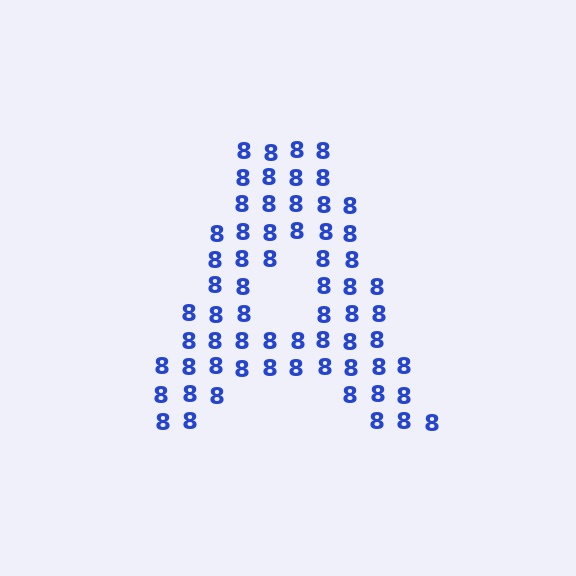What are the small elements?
The small elements are digit 8's.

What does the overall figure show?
The overall figure shows the letter A.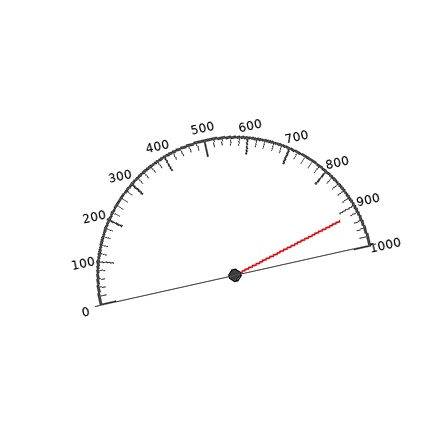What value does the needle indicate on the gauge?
The needle indicates approximately 920.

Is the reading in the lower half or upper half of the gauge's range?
The reading is in the upper half of the range (0 to 1000).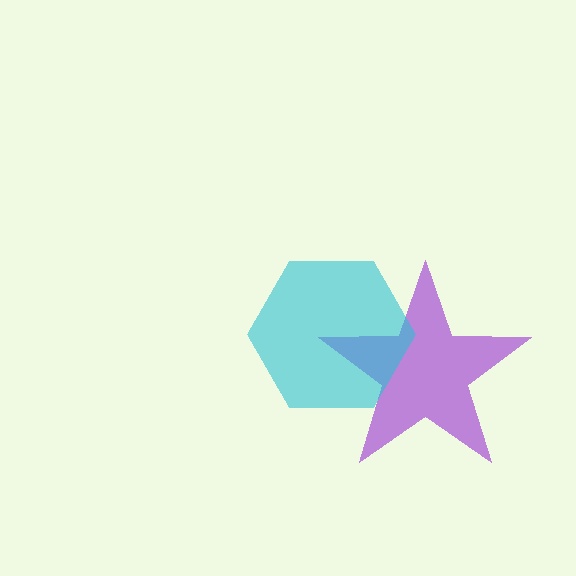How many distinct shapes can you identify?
There are 2 distinct shapes: a purple star, a cyan hexagon.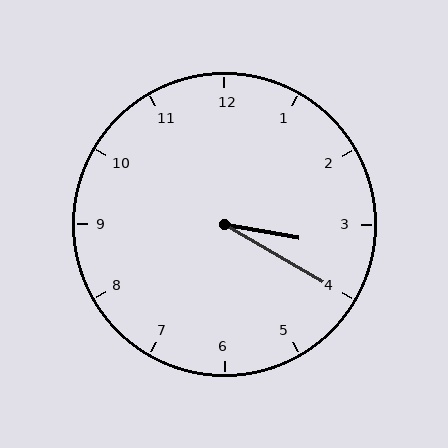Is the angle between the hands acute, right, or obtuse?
It is acute.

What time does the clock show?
3:20.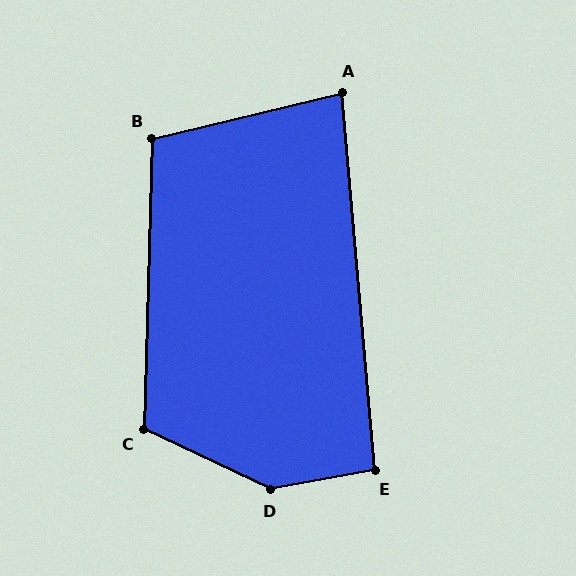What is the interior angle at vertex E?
Approximately 95 degrees (obtuse).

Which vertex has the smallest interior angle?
A, at approximately 82 degrees.